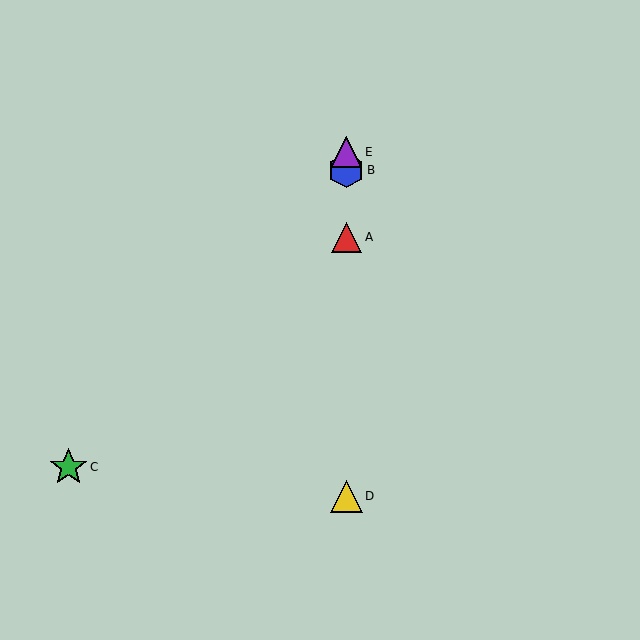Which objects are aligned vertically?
Objects A, B, D, E are aligned vertically.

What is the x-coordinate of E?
Object E is at x≈346.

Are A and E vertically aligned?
Yes, both are at x≈346.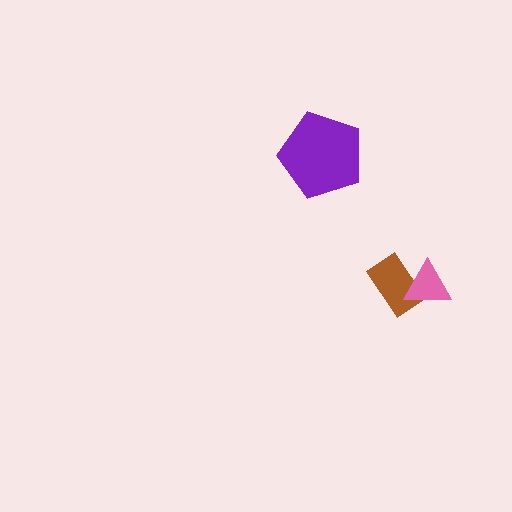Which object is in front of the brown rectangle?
The pink triangle is in front of the brown rectangle.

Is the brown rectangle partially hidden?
Yes, it is partially covered by another shape.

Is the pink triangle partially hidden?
No, no other shape covers it.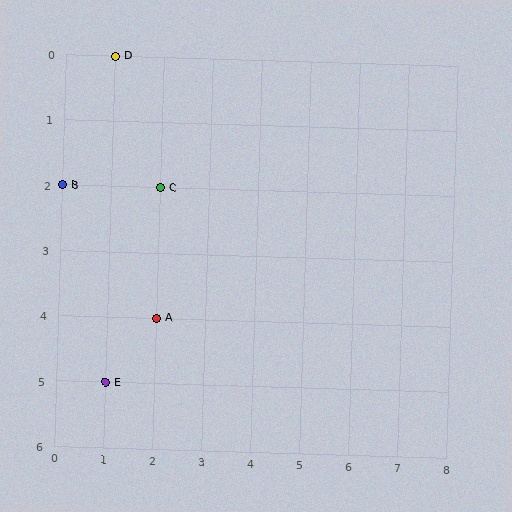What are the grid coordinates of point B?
Point B is at grid coordinates (0, 2).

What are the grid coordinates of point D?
Point D is at grid coordinates (1, 0).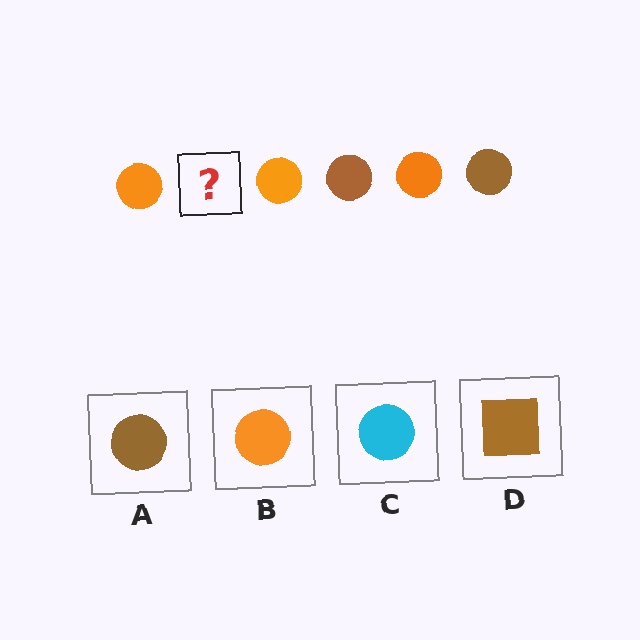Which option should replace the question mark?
Option A.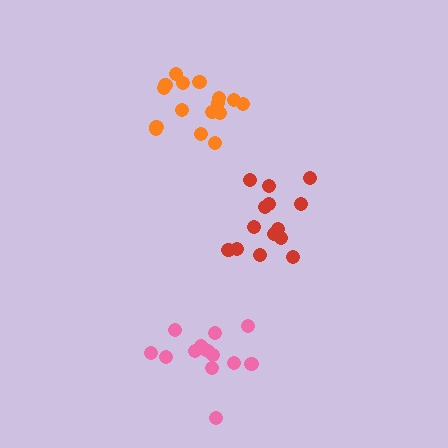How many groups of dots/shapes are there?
There are 3 groups.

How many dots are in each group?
Group 1: 14 dots, Group 2: 14 dots, Group 3: 16 dots (44 total).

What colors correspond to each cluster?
The clusters are colored: red, pink, orange.